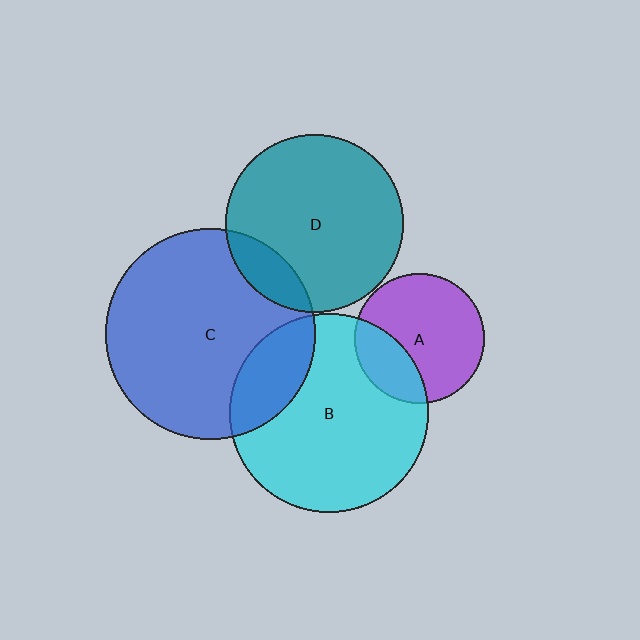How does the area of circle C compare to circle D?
Approximately 1.4 times.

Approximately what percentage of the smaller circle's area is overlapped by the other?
Approximately 20%.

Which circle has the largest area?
Circle C (blue).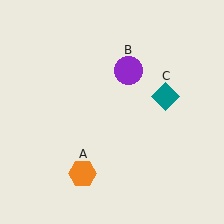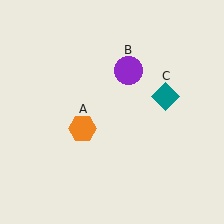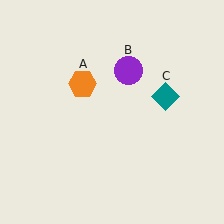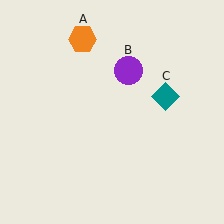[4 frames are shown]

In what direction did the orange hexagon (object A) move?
The orange hexagon (object A) moved up.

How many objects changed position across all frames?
1 object changed position: orange hexagon (object A).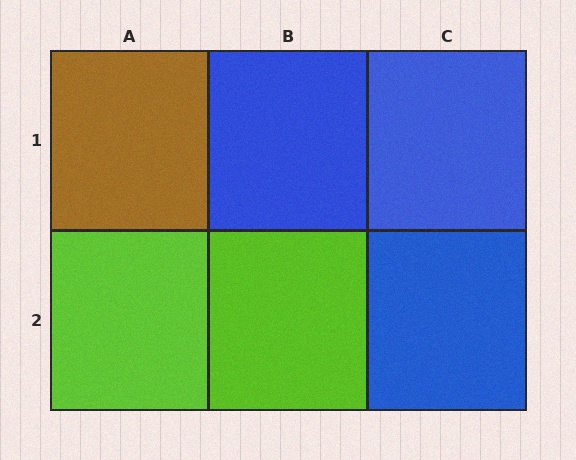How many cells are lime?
2 cells are lime.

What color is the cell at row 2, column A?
Lime.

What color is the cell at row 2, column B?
Lime.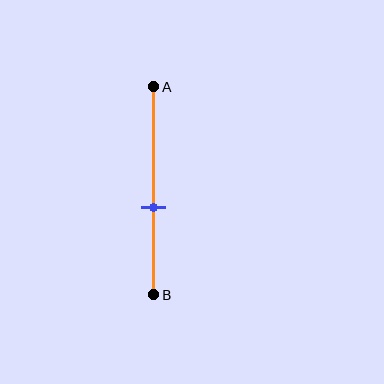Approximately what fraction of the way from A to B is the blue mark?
The blue mark is approximately 60% of the way from A to B.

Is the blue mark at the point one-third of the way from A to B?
No, the mark is at about 60% from A, not at the 33% one-third point.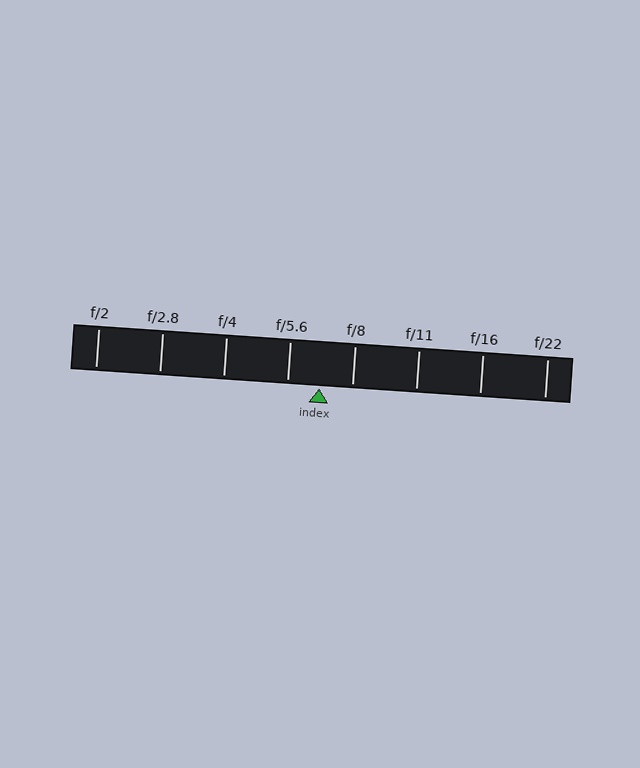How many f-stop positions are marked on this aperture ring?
There are 8 f-stop positions marked.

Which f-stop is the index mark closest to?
The index mark is closest to f/5.6.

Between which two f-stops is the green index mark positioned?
The index mark is between f/5.6 and f/8.